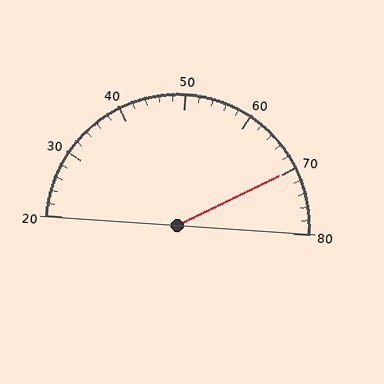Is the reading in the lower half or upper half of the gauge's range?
The reading is in the upper half of the range (20 to 80).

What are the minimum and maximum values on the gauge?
The gauge ranges from 20 to 80.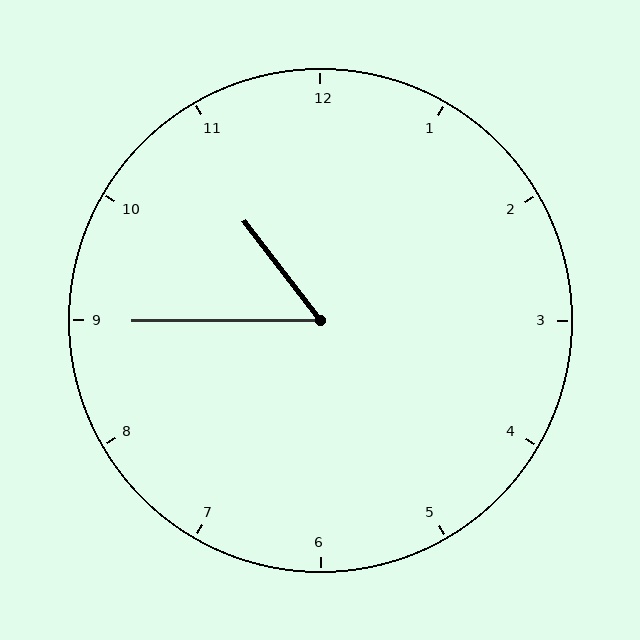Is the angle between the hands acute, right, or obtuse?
It is acute.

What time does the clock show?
10:45.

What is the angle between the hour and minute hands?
Approximately 52 degrees.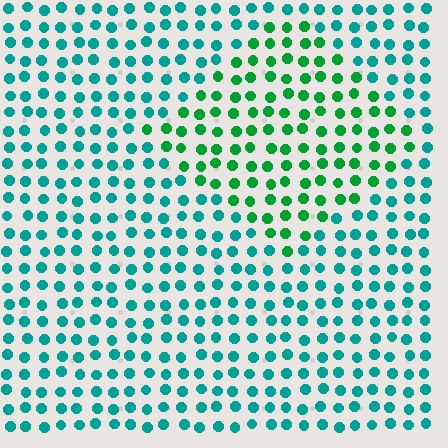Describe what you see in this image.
The image is filled with small teal elements in a uniform arrangement. A diamond-shaped region is visible where the elements are tinted to a slightly different hue, forming a subtle color boundary.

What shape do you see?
I see a diamond.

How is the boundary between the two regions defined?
The boundary is defined purely by a slight shift in hue (about 38 degrees). Spacing, size, and orientation are identical on both sides.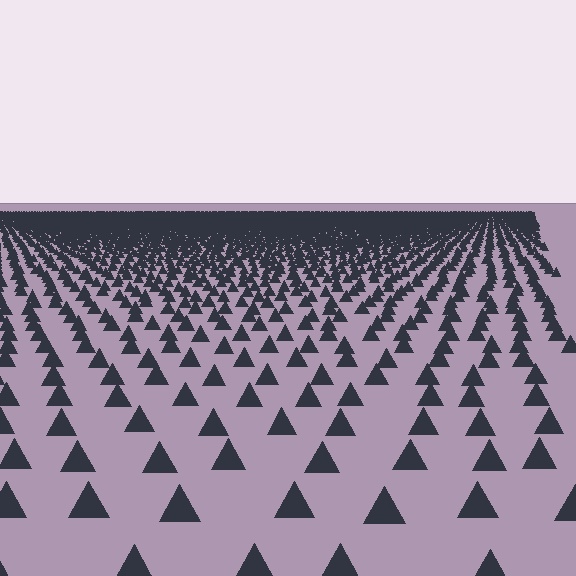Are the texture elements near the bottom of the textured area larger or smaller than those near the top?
Larger. Near the bottom, elements are closer to the viewer and appear at a bigger on-screen size.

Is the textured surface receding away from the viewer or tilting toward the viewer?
The surface is receding away from the viewer. Texture elements get smaller and denser toward the top.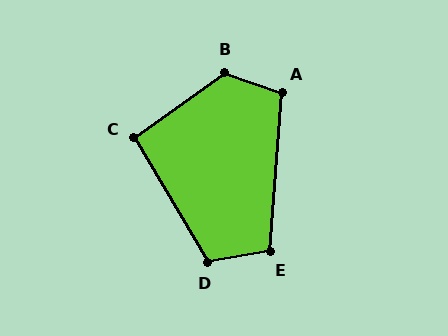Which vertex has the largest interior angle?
B, at approximately 126 degrees.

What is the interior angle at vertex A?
Approximately 105 degrees (obtuse).